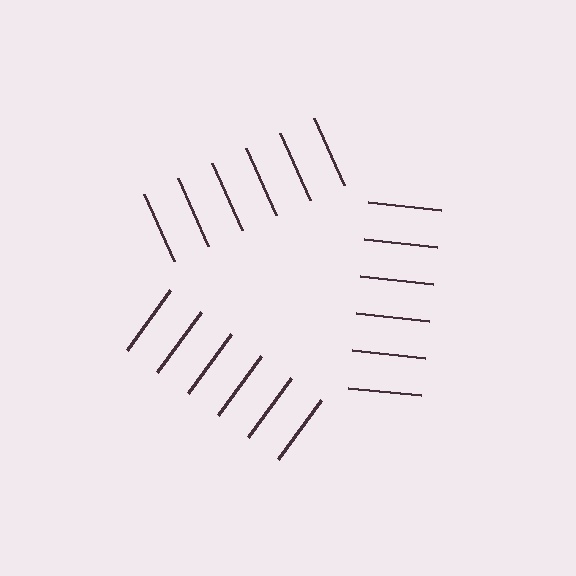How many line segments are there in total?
18 — 6 along each of the 3 edges.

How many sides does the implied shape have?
3 sides — the line-ends trace a triangle.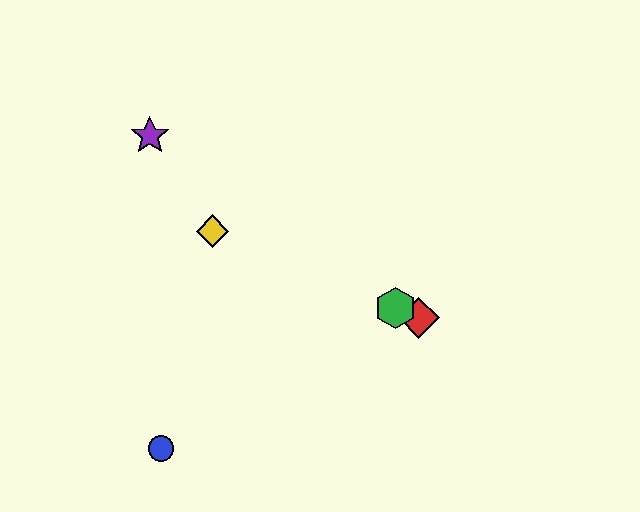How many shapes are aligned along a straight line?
3 shapes (the red diamond, the green hexagon, the yellow diamond) are aligned along a straight line.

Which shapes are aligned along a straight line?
The red diamond, the green hexagon, the yellow diamond are aligned along a straight line.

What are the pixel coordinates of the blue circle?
The blue circle is at (161, 448).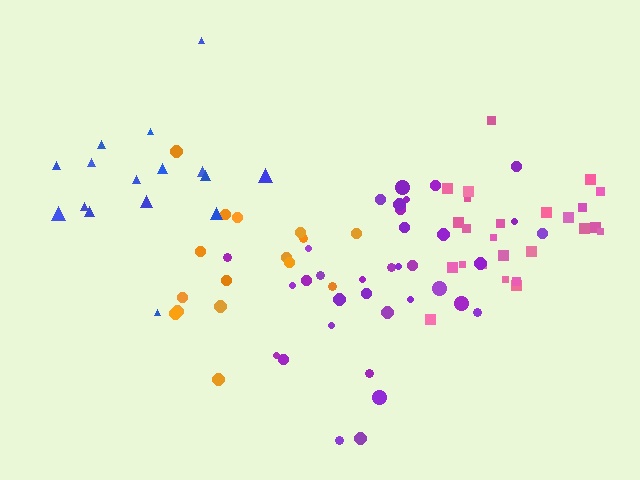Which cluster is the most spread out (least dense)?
Orange.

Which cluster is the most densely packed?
Purple.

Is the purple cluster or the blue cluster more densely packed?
Purple.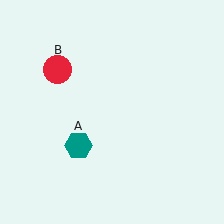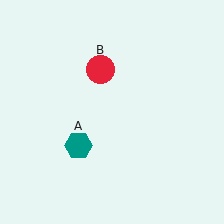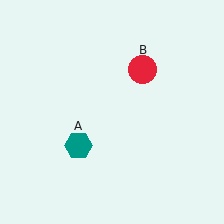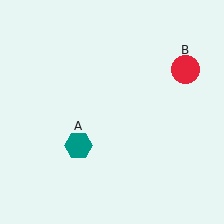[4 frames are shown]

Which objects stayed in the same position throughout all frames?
Teal hexagon (object A) remained stationary.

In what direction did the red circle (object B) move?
The red circle (object B) moved right.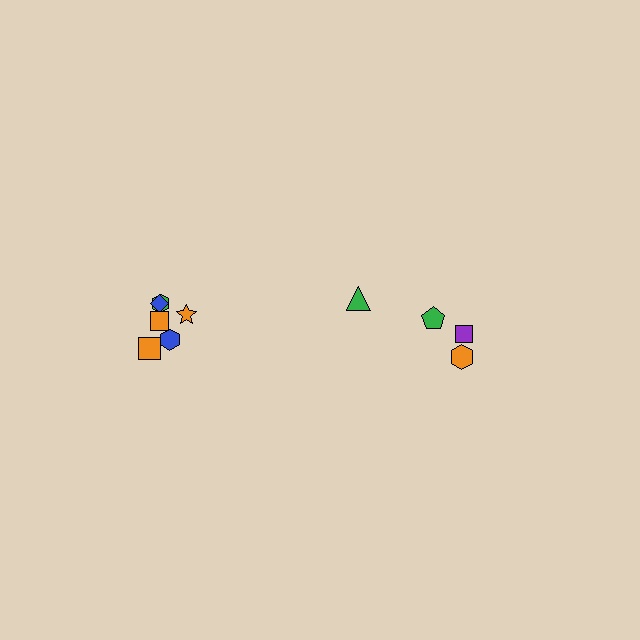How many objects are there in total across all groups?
There are 10 objects.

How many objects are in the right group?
There are 4 objects.